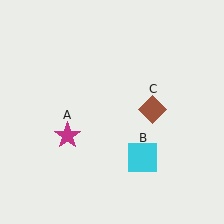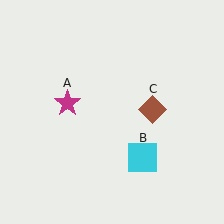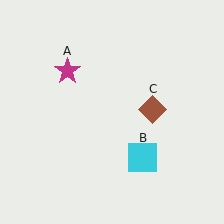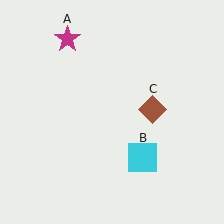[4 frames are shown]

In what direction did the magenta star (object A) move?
The magenta star (object A) moved up.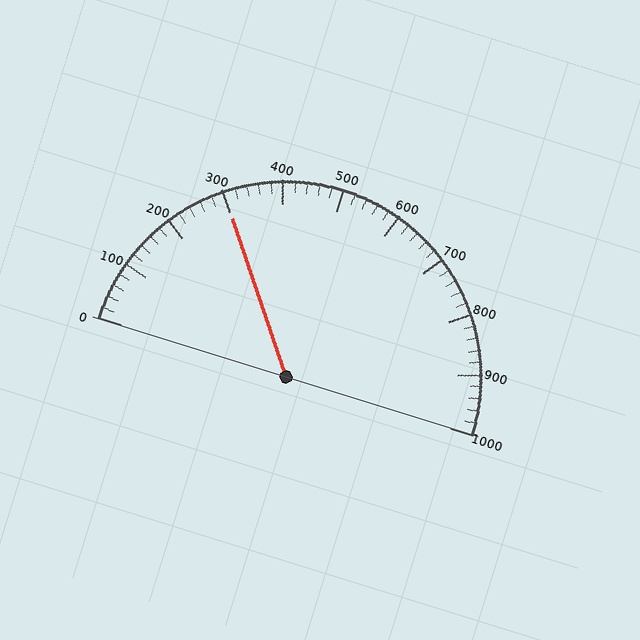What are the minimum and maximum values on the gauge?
The gauge ranges from 0 to 1000.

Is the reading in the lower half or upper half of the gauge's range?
The reading is in the lower half of the range (0 to 1000).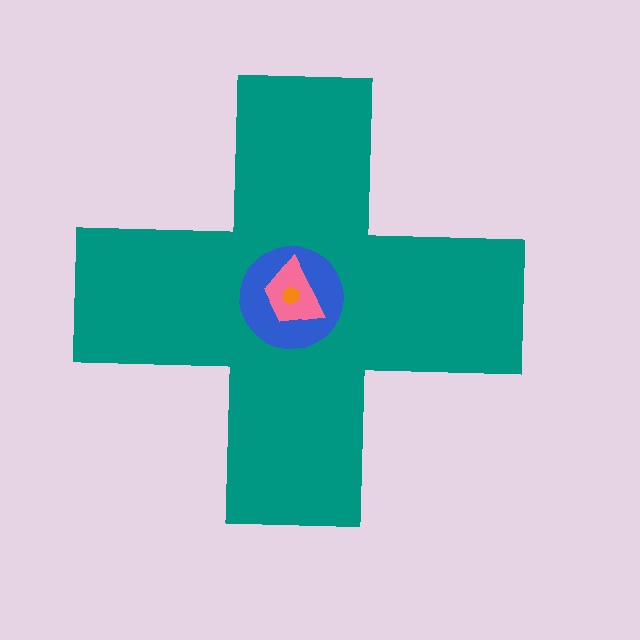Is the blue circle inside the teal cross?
Yes.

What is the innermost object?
The orange hexagon.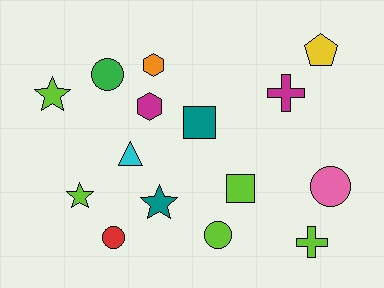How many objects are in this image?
There are 15 objects.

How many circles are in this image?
There are 4 circles.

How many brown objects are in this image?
There are no brown objects.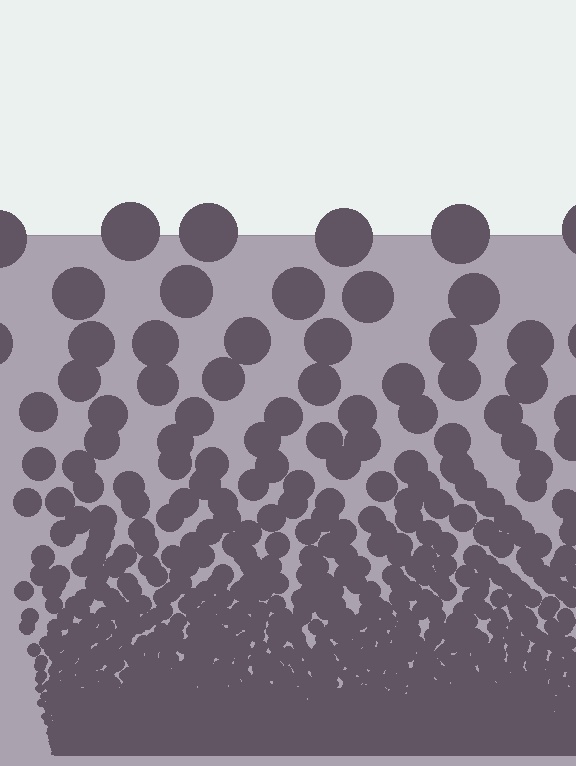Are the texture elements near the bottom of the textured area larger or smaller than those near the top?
Smaller. The gradient is inverted — elements near the bottom are smaller and denser.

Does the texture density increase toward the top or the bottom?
Density increases toward the bottom.